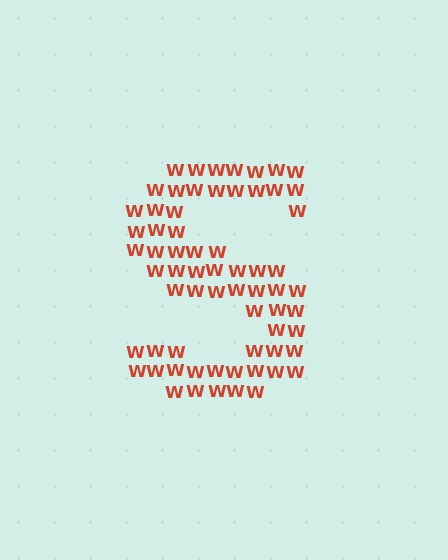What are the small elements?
The small elements are letter W's.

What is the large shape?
The large shape is the letter S.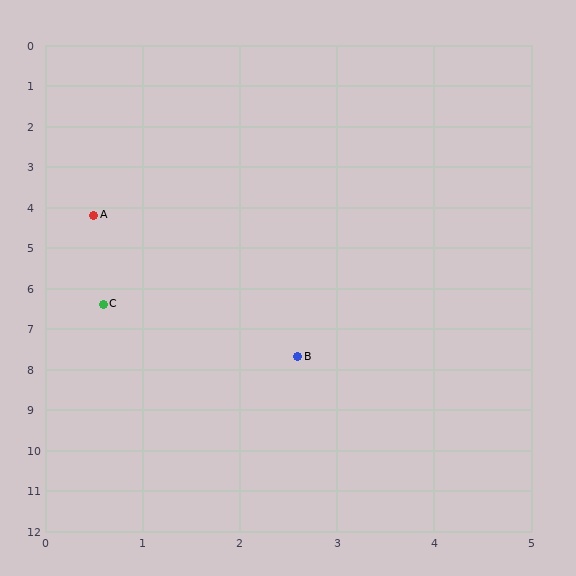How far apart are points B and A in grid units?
Points B and A are about 4.1 grid units apart.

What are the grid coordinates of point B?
Point B is at approximately (2.6, 7.7).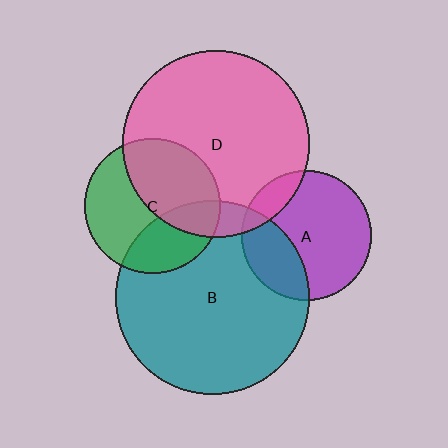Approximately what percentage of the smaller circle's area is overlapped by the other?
Approximately 30%.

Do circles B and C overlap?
Yes.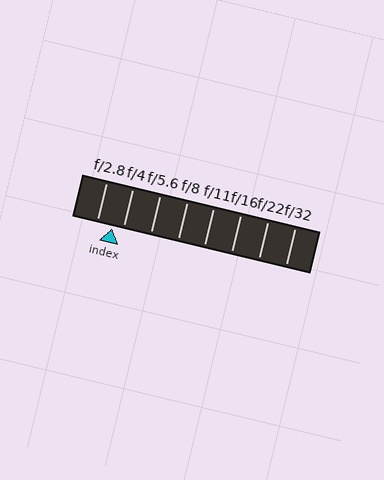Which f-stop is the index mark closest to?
The index mark is closest to f/4.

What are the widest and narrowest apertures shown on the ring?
The widest aperture shown is f/2.8 and the narrowest is f/32.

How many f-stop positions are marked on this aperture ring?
There are 8 f-stop positions marked.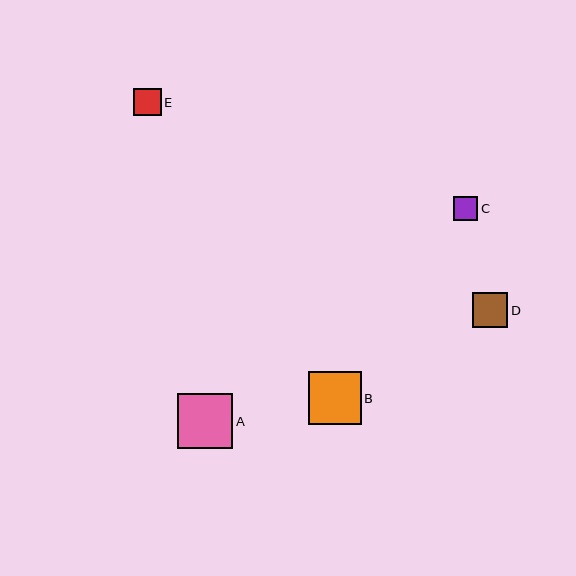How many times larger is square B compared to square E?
Square B is approximately 1.9 times the size of square E.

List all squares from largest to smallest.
From largest to smallest: A, B, D, E, C.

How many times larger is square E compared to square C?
Square E is approximately 1.2 times the size of square C.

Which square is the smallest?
Square C is the smallest with a size of approximately 24 pixels.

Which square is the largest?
Square A is the largest with a size of approximately 56 pixels.